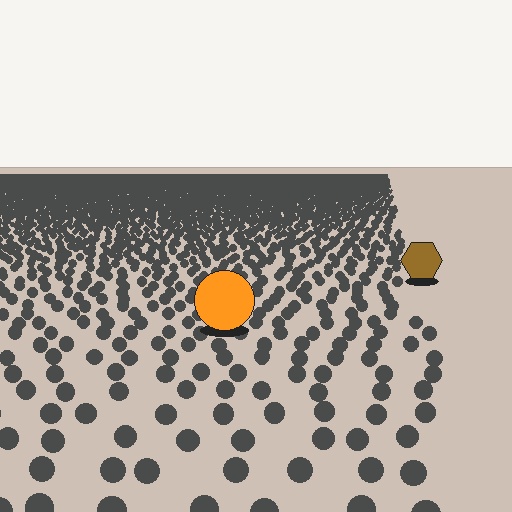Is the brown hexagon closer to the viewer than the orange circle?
No. The orange circle is closer — you can tell from the texture gradient: the ground texture is coarser near it.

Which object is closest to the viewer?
The orange circle is closest. The texture marks near it are larger and more spread out.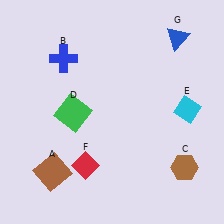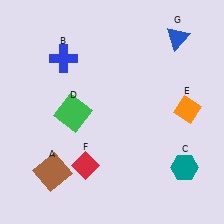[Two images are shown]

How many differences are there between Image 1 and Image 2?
There are 2 differences between the two images.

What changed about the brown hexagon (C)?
In Image 1, C is brown. In Image 2, it changed to teal.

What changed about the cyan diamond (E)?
In Image 1, E is cyan. In Image 2, it changed to orange.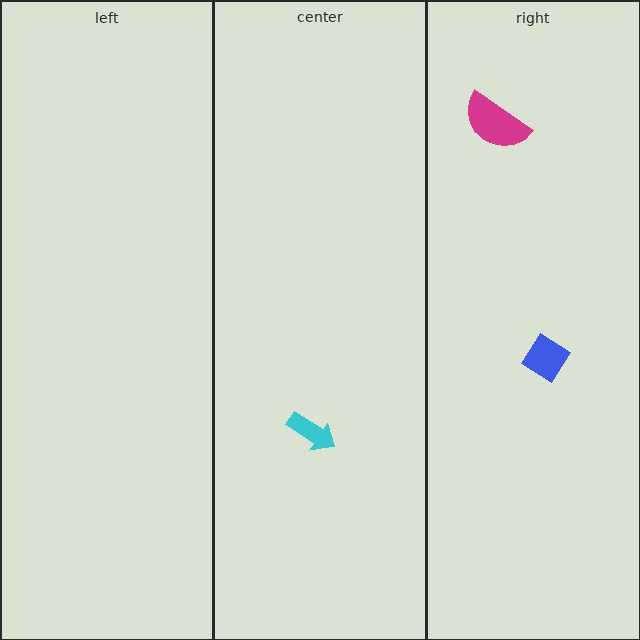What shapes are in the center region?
The cyan arrow.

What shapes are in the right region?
The blue diamond, the magenta semicircle.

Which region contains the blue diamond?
The right region.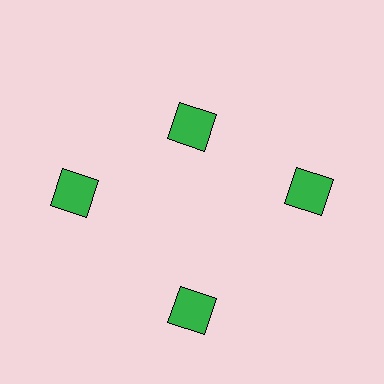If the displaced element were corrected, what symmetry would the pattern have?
It would have 4-fold rotational symmetry — the pattern would map onto itself every 90 degrees.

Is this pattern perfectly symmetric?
No. The 4 green squares are arranged in a ring, but one element near the 12 o'clock position is pulled inward toward the center, breaking the 4-fold rotational symmetry.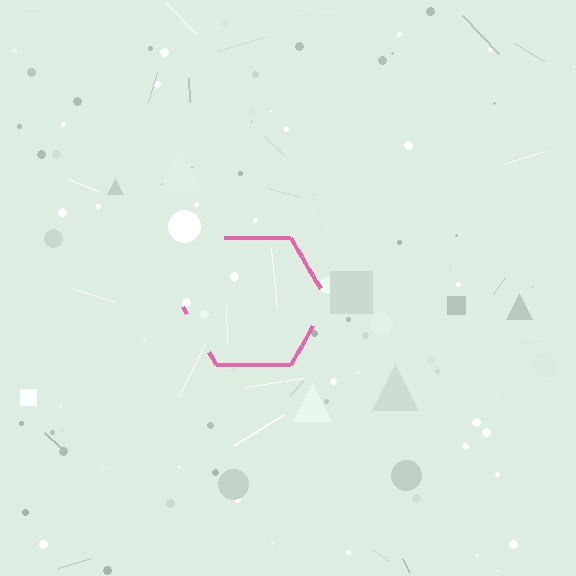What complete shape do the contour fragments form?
The contour fragments form a hexagon.